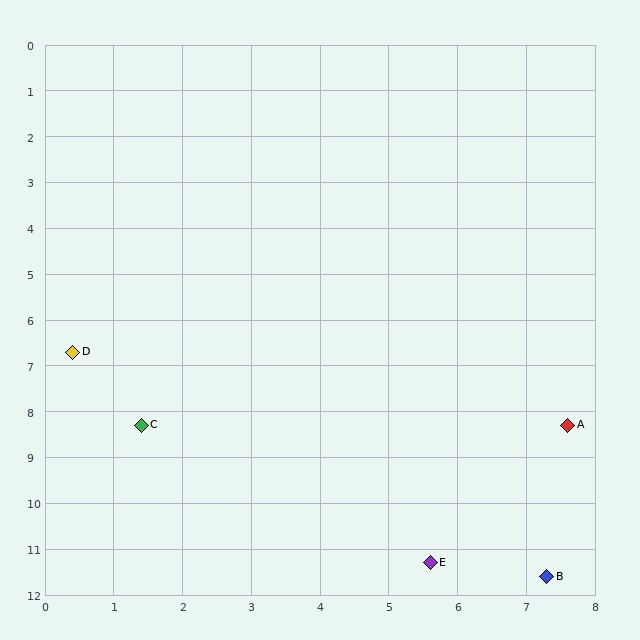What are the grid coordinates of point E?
Point E is at approximately (5.6, 11.3).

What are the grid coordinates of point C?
Point C is at approximately (1.4, 8.3).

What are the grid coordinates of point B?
Point B is at approximately (7.3, 11.6).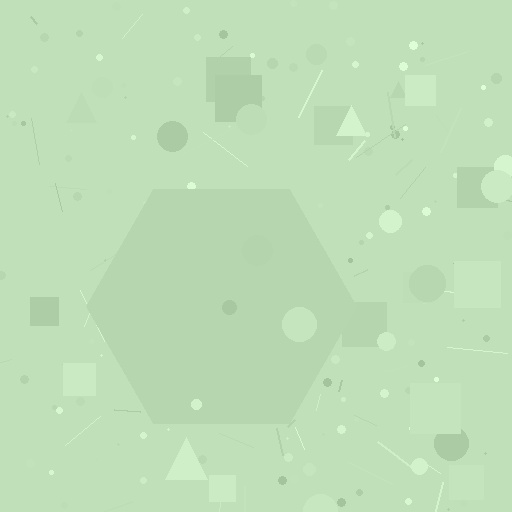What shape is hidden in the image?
A hexagon is hidden in the image.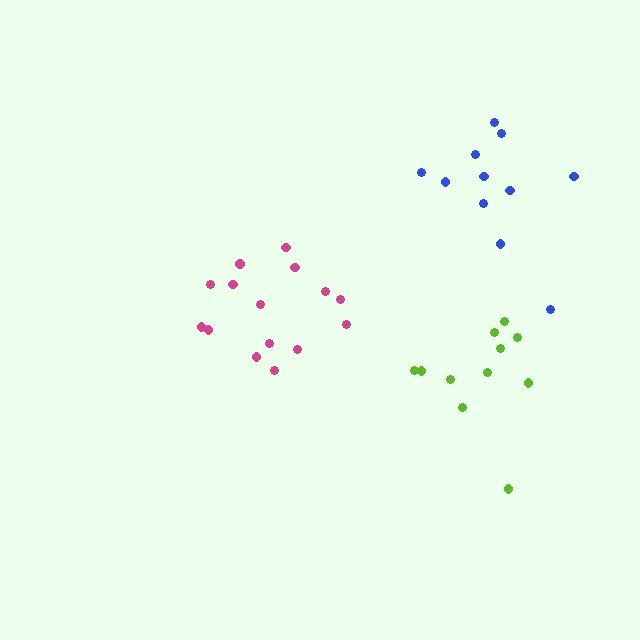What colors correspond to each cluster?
The clusters are colored: lime, magenta, blue.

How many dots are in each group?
Group 1: 11 dots, Group 2: 15 dots, Group 3: 11 dots (37 total).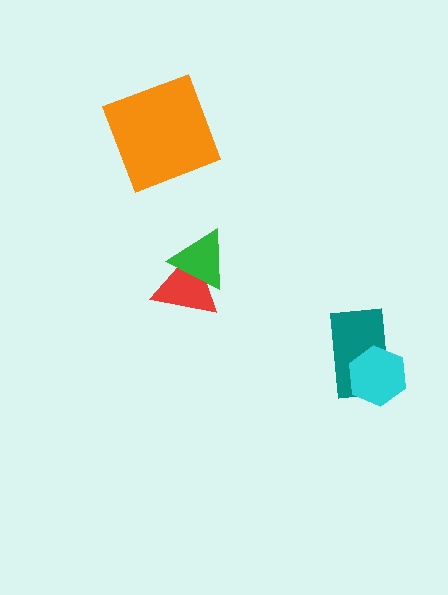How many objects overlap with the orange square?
0 objects overlap with the orange square.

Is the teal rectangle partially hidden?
Yes, it is partially covered by another shape.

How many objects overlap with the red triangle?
1 object overlaps with the red triangle.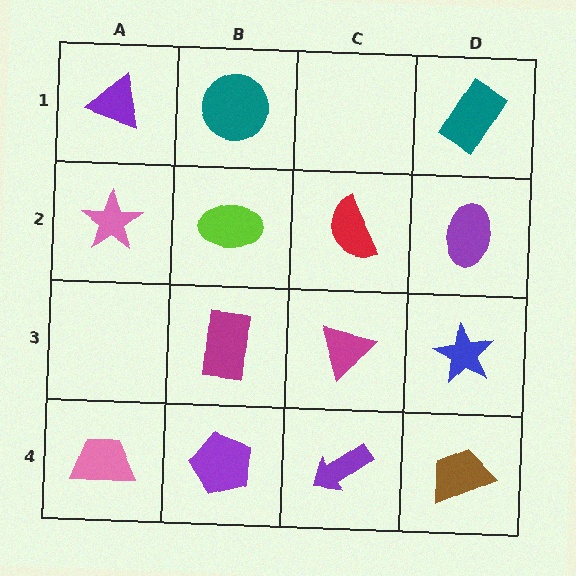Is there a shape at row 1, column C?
No, that cell is empty.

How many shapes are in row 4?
4 shapes.